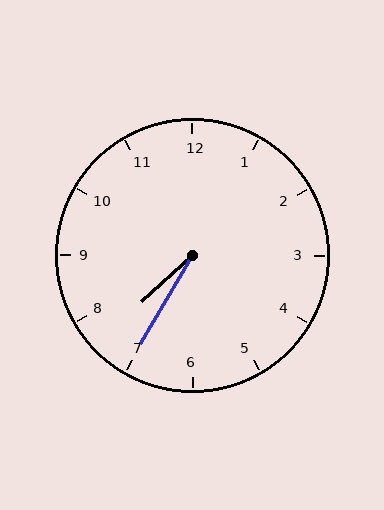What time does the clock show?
7:35.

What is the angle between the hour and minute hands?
Approximately 18 degrees.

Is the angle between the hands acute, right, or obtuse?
It is acute.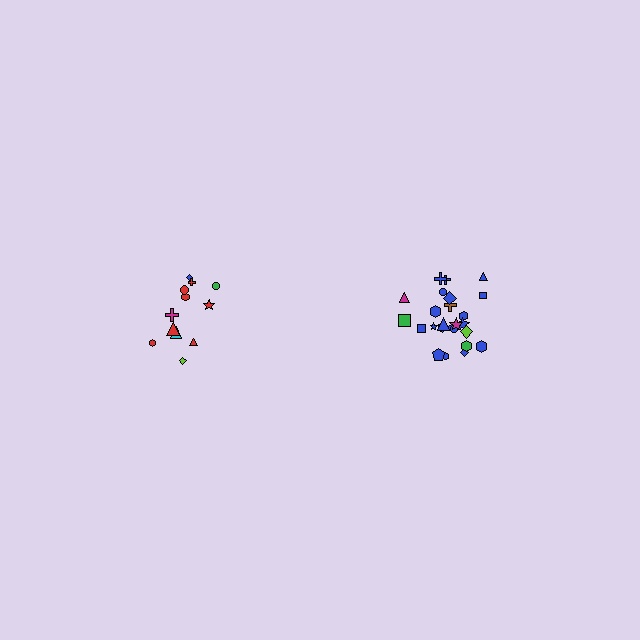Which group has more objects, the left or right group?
The right group.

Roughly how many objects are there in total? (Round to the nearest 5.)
Roughly 35 objects in total.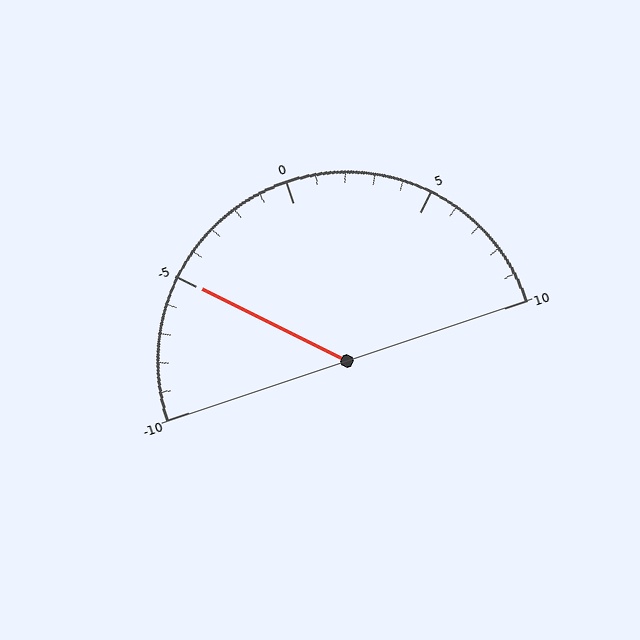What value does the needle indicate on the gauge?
The needle indicates approximately -5.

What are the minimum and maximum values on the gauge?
The gauge ranges from -10 to 10.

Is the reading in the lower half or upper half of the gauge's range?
The reading is in the lower half of the range (-10 to 10).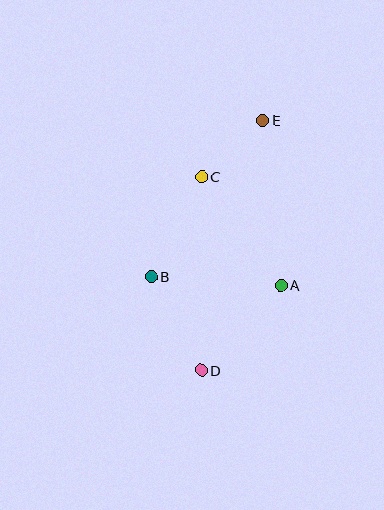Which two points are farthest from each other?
Points D and E are farthest from each other.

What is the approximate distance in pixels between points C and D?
The distance between C and D is approximately 193 pixels.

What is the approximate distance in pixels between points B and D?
The distance between B and D is approximately 106 pixels.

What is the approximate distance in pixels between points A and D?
The distance between A and D is approximately 116 pixels.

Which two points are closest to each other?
Points C and E are closest to each other.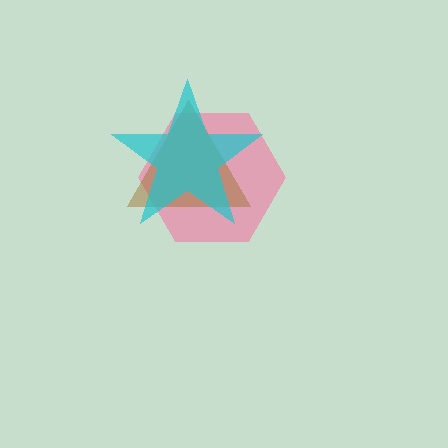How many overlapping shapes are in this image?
There are 3 overlapping shapes in the image.